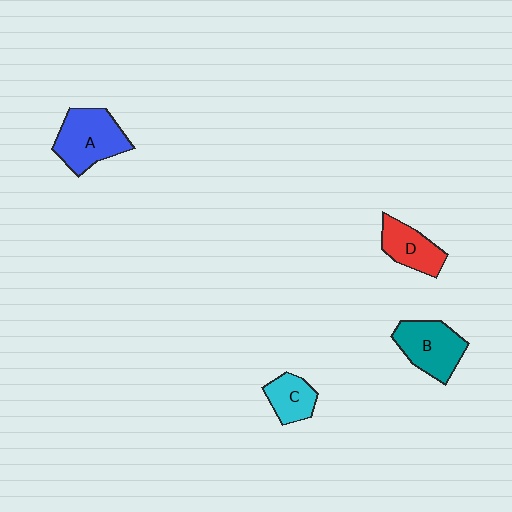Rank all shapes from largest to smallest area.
From largest to smallest: A (blue), B (teal), D (red), C (cyan).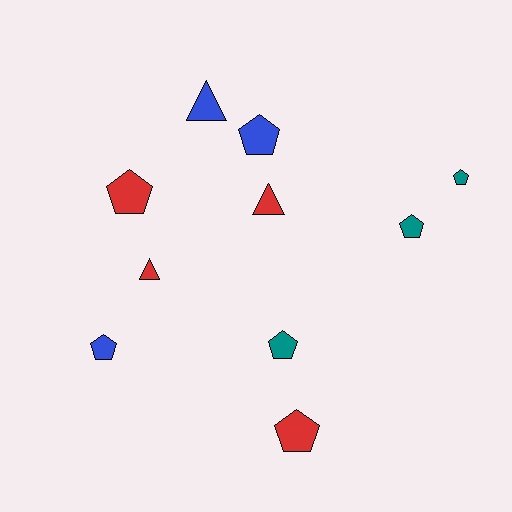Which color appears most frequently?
Red, with 4 objects.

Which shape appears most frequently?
Pentagon, with 7 objects.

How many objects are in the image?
There are 10 objects.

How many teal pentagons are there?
There are 3 teal pentagons.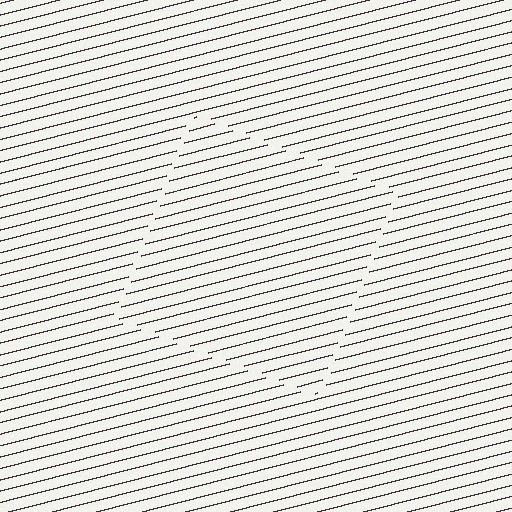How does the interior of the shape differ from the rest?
The interior of the shape contains the same grating, shifted by half a period — the contour is defined by the phase discontinuity where line-ends from the inner and outer gratings abut.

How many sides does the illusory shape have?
4 sides — the line-ends trace a square.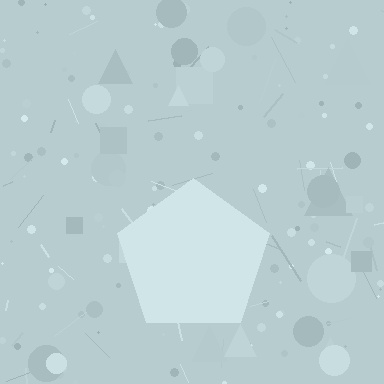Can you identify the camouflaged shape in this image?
The camouflaged shape is a pentagon.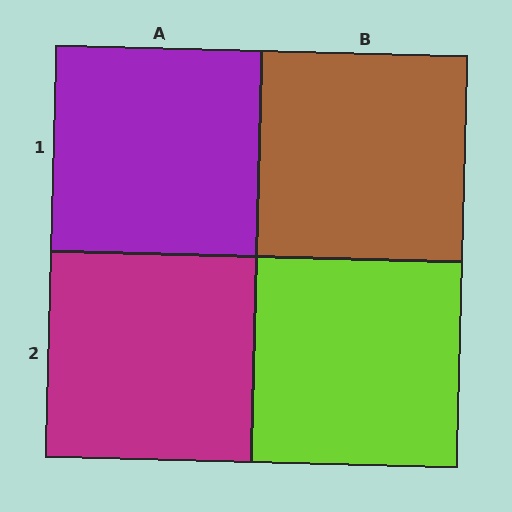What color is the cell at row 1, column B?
Brown.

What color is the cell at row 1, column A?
Purple.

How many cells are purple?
1 cell is purple.